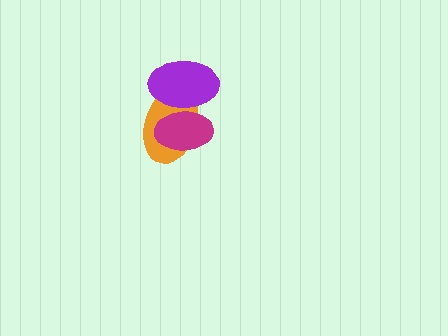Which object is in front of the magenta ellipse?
The purple ellipse is in front of the magenta ellipse.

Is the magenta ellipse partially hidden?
Yes, it is partially covered by another shape.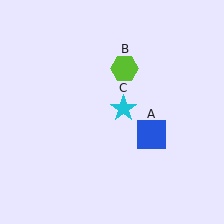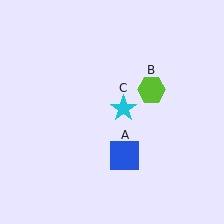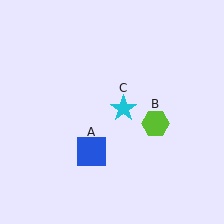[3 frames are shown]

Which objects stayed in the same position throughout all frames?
Cyan star (object C) remained stationary.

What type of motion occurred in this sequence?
The blue square (object A), lime hexagon (object B) rotated clockwise around the center of the scene.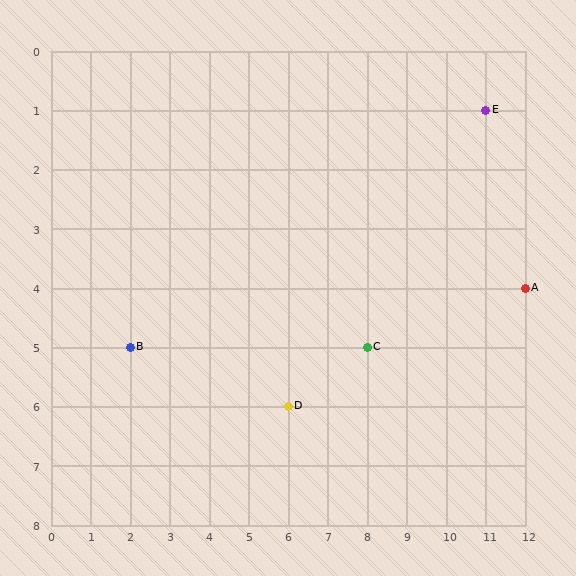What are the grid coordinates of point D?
Point D is at grid coordinates (6, 6).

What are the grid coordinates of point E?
Point E is at grid coordinates (11, 1).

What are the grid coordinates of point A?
Point A is at grid coordinates (12, 4).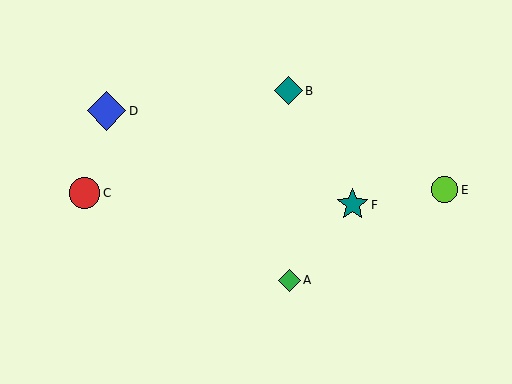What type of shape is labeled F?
Shape F is a teal star.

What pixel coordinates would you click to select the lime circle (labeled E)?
Click at (445, 190) to select the lime circle E.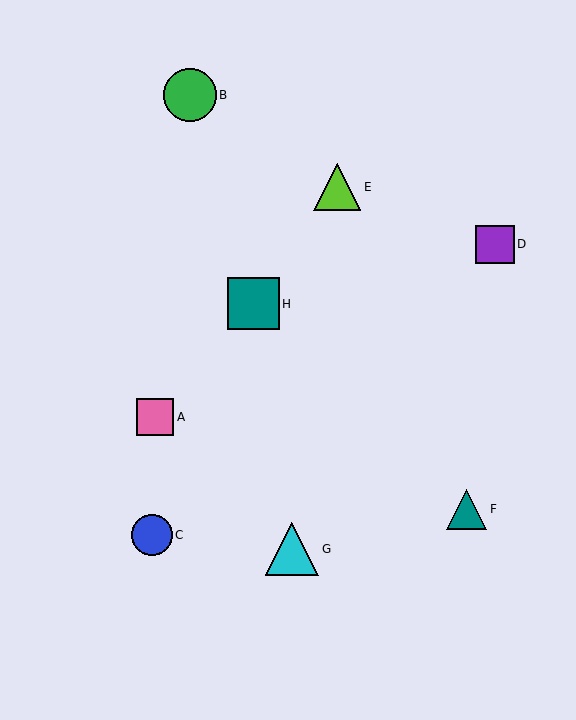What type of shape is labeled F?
Shape F is a teal triangle.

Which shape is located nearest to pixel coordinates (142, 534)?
The blue circle (labeled C) at (152, 535) is nearest to that location.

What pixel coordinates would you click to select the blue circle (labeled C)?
Click at (152, 535) to select the blue circle C.